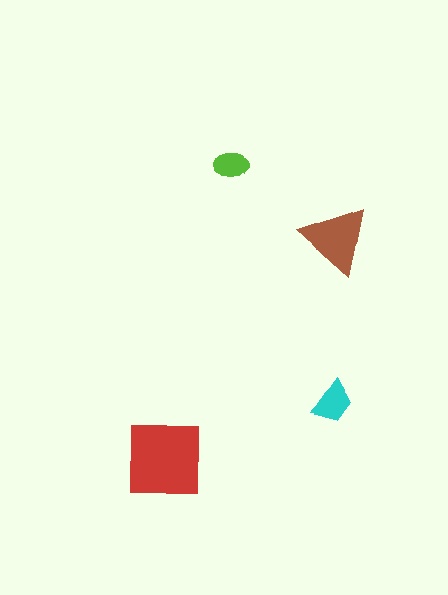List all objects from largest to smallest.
The red square, the brown triangle, the cyan trapezoid, the lime ellipse.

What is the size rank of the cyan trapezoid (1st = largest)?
3rd.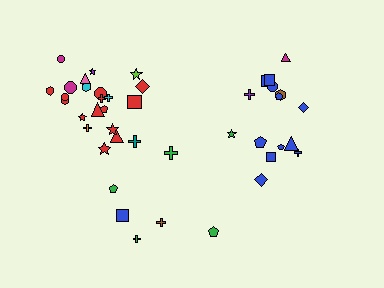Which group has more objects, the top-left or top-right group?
The top-left group.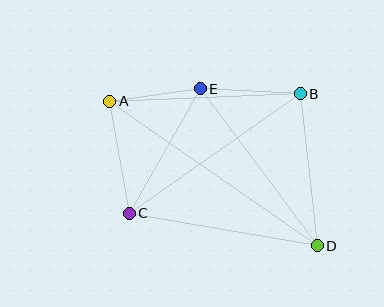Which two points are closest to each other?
Points A and E are closest to each other.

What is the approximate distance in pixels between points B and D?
The distance between B and D is approximately 153 pixels.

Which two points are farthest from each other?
Points A and D are farthest from each other.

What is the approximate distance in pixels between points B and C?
The distance between B and C is approximately 209 pixels.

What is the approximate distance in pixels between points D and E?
The distance between D and E is approximately 196 pixels.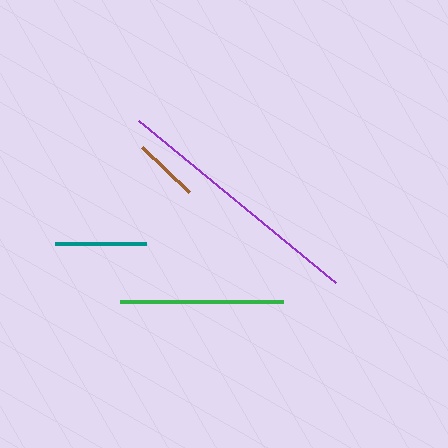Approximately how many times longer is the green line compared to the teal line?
The green line is approximately 1.8 times the length of the teal line.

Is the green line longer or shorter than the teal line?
The green line is longer than the teal line.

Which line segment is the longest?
The purple line is the longest at approximately 255 pixels.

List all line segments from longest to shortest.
From longest to shortest: purple, green, teal, brown.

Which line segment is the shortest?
The brown line is the shortest at approximately 65 pixels.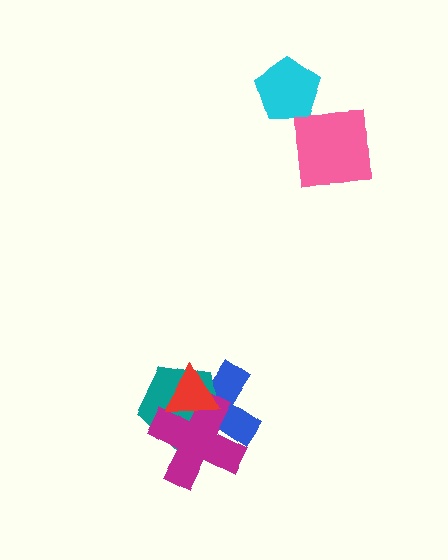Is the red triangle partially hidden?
No, no other shape covers it.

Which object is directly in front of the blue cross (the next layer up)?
The teal pentagon is directly in front of the blue cross.